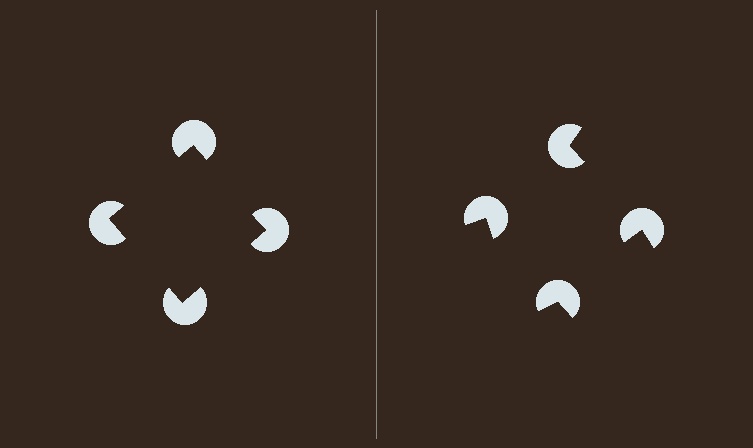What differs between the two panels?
The pac-man discs are positioned identically on both sides; only the wedge orientations differ. On the left they align to a square; on the right they are misaligned.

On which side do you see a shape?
An illusory square appears on the left side. On the right side the wedge cuts are rotated, so no coherent shape forms.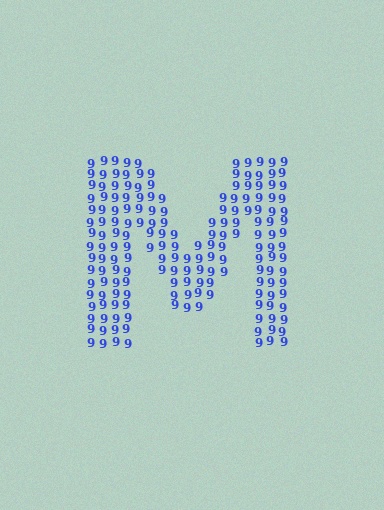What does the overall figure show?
The overall figure shows the letter M.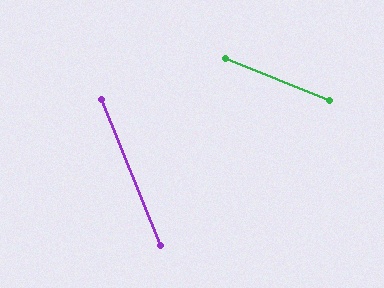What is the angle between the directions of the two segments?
Approximately 46 degrees.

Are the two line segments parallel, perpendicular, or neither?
Neither parallel nor perpendicular — they differ by about 46°.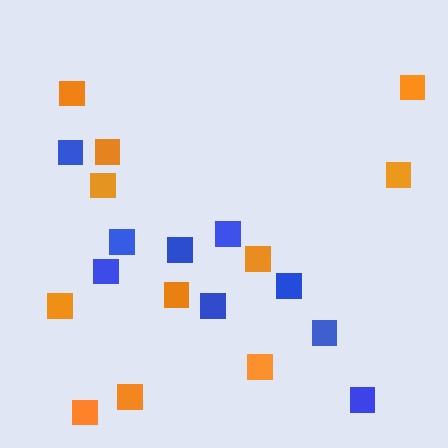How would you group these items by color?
There are 2 groups: one group of blue squares (9) and one group of orange squares (11).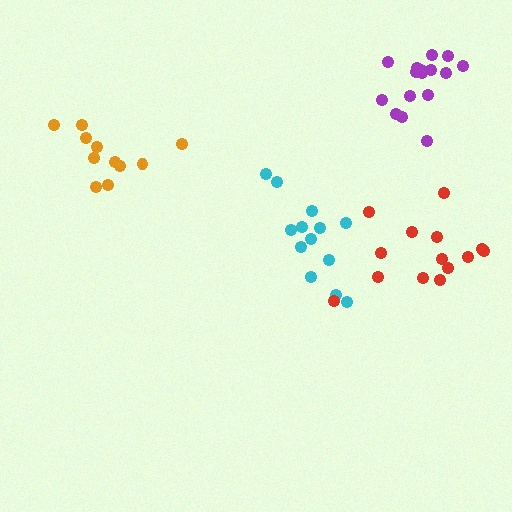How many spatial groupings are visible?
There are 4 spatial groupings.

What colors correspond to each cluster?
The clusters are colored: purple, cyan, red, orange.